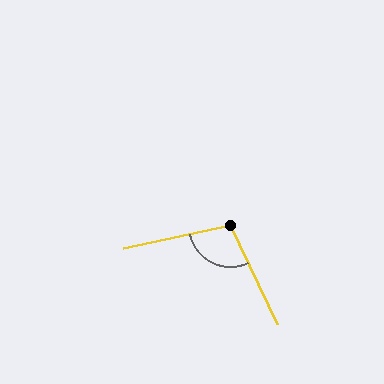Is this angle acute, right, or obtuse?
It is obtuse.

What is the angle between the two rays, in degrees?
Approximately 103 degrees.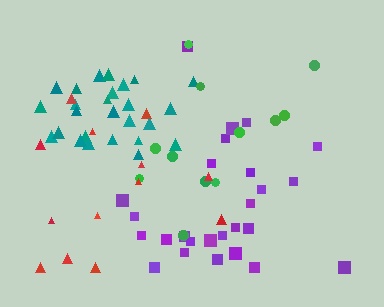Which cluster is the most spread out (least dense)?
Red.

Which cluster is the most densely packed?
Teal.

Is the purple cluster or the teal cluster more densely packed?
Teal.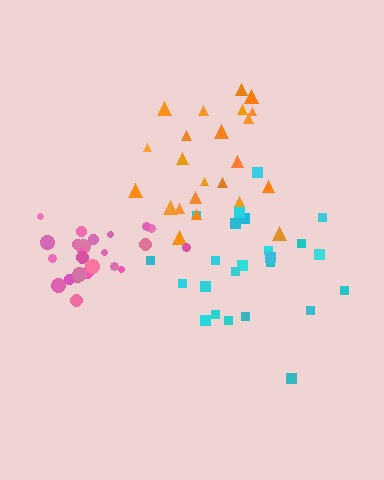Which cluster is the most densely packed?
Orange.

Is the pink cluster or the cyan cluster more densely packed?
Pink.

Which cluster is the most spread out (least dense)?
Cyan.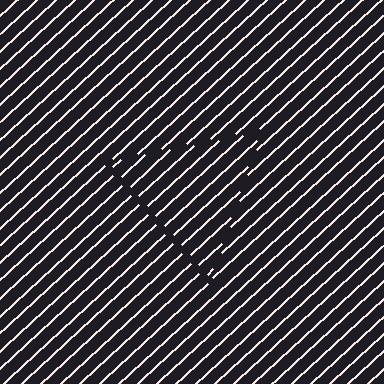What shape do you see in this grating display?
An illusory triangle. The interior of the shape contains the same grating, shifted by half a period — the contour is defined by the phase discontinuity where line-ends from the inner and outer gratings abut.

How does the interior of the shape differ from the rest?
The interior of the shape contains the same grating, shifted by half a period — the contour is defined by the phase discontinuity where line-ends from the inner and outer gratings abut.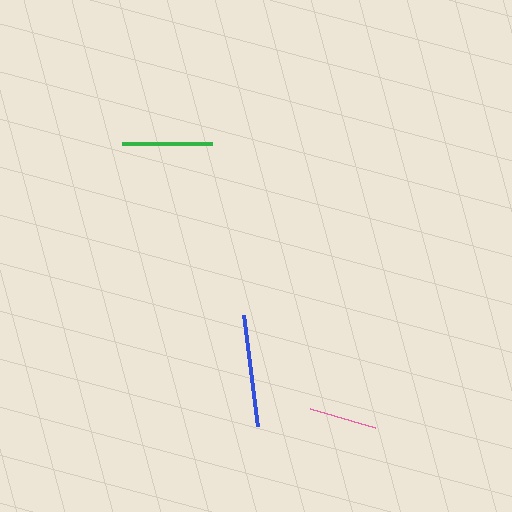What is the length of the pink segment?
The pink segment is approximately 68 pixels long.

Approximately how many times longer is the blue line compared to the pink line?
The blue line is approximately 1.7 times the length of the pink line.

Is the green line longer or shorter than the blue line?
The blue line is longer than the green line.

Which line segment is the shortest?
The pink line is the shortest at approximately 68 pixels.